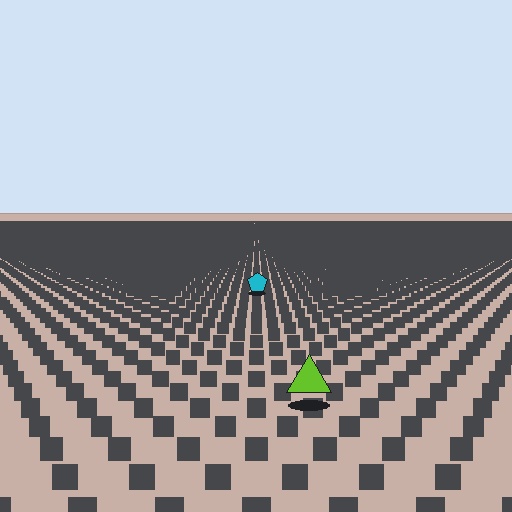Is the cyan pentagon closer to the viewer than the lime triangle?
No. The lime triangle is closer — you can tell from the texture gradient: the ground texture is coarser near it.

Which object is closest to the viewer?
The lime triangle is closest. The texture marks near it are larger and more spread out.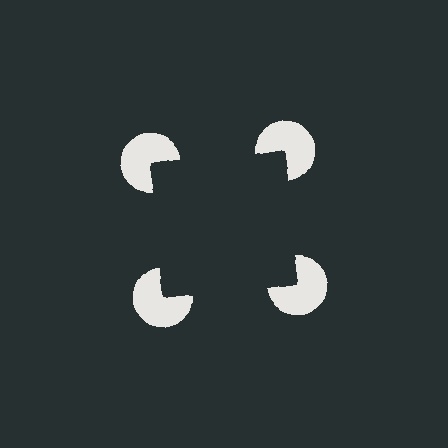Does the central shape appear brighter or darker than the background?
It typically appears slightly darker than the background, even though no actual brightness change is drawn.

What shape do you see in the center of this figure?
An illusory square — its edges are inferred from the aligned wedge cuts in the pac-man discs, not physically drawn.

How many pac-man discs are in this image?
There are 4 — one at each vertex of the illusory square.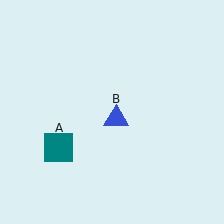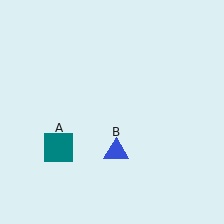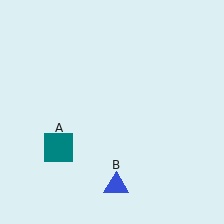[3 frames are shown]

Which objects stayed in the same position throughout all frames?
Teal square (object A) remained stationary.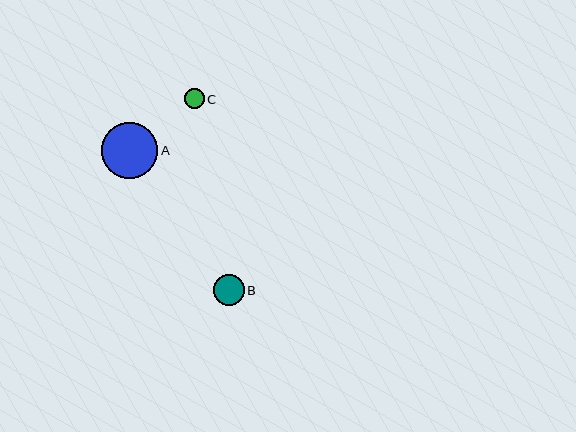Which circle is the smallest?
Circle C is the smallest with a size of approximately 20 pixels.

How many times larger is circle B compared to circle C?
Circle B is approximately 1.5 times the size of circle C.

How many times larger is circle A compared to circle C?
Circle A is approximately 2.8 times the size of circle C.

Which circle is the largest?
Circle A is the largest with a size of approximately 56 pixels.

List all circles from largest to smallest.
From largest to smallest: A, B, C.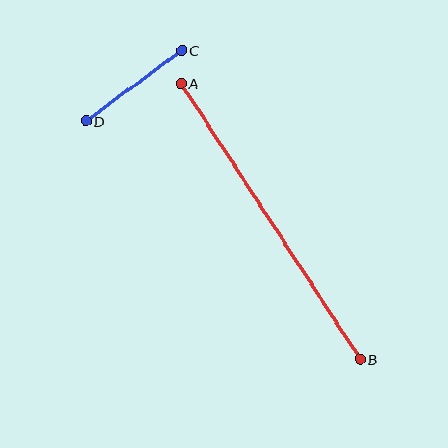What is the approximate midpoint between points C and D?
The midpoint is at approximately (134, 86) pixels.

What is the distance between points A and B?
The distance is approximately 329 pixels.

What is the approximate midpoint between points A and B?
The midpoint is at approximately (270, 222) pixels.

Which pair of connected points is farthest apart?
Points A and B are farthest apart.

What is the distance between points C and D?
The distance is approximately 119 pixels.